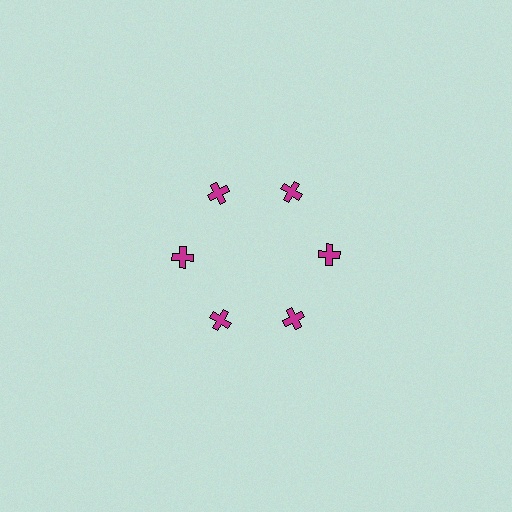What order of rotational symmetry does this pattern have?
This pattern has 6-fold rotational symmetry.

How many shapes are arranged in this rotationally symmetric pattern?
There are 6 shapes, arranged in 6 groups of 1.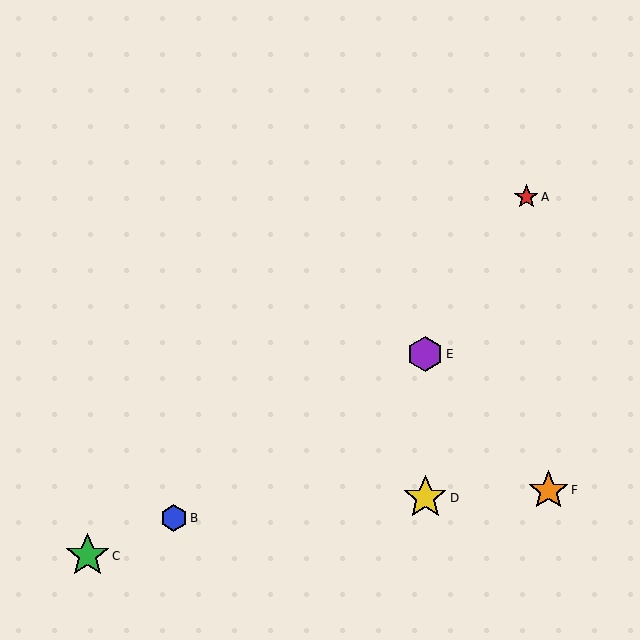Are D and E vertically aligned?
Yes, both are at x≈425.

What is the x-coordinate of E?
Object E is at x≈425.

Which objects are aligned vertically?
Objects D, E are aligned vertically.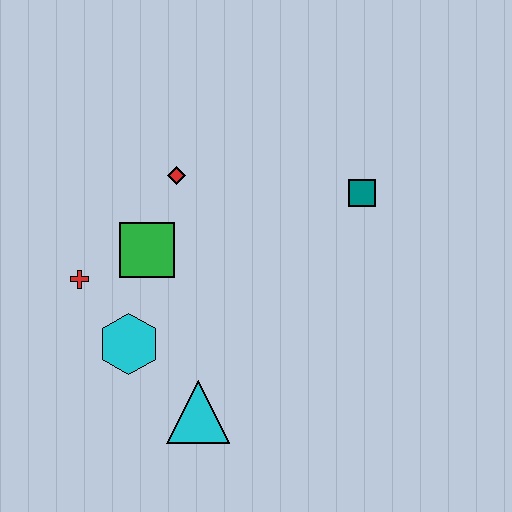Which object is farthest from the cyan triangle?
The teal square is farthest from the cyan triangle.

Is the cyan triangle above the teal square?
No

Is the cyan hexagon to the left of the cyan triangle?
Yes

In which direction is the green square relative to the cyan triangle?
The green square is above the cyan triangle.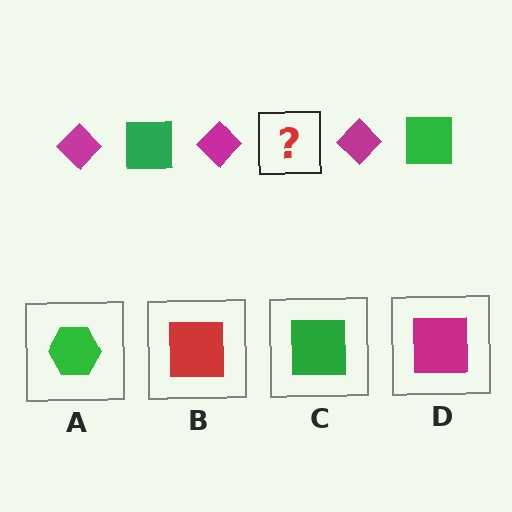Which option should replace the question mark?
Option C.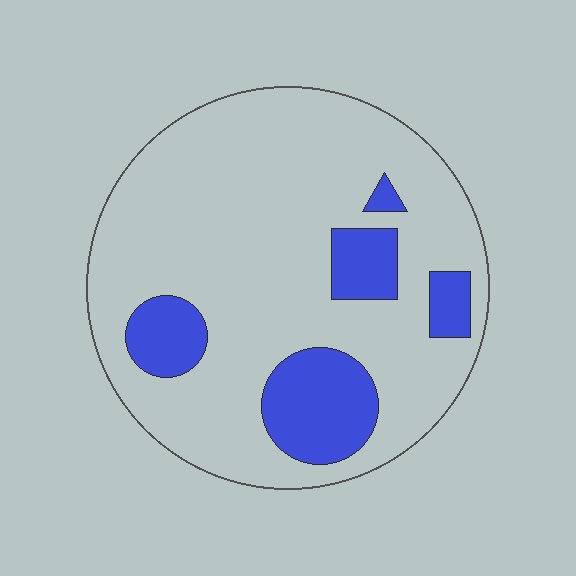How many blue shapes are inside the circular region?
5.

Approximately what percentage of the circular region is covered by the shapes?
Approximately 20%.